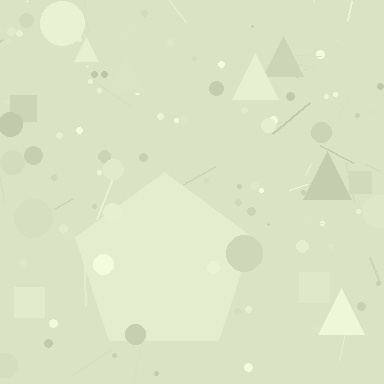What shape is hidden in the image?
A pentagon is hidden in the image.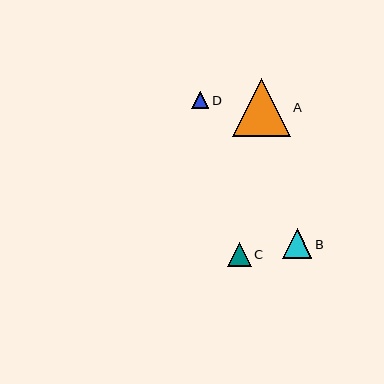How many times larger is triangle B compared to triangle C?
Triangle B is approximately 1.2 times the size of triangle C.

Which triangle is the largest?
Triangle A is the largest with a size of approximately 57 pixels.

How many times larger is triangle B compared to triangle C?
Triangle B is approximately 1.2 times the size of triangle C.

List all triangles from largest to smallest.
From largest to smallest: A, B, C, D.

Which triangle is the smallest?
Triangle D is the smallest with a size of approximately 17 pixels.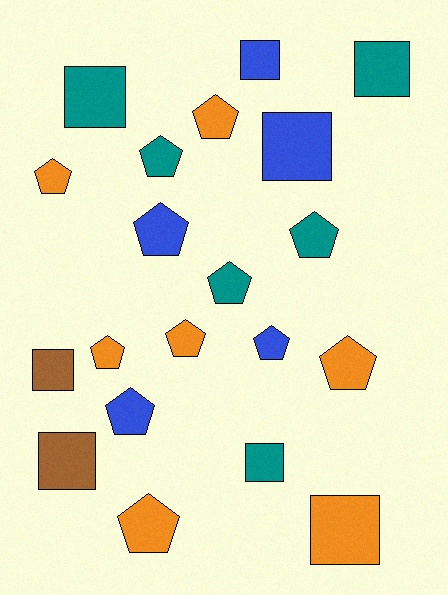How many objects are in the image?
There are 20 objects.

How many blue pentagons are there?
There are 3 blue pentagons.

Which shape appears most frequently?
Pentagon, with 12 objects.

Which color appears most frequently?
Orange, with 7 objects.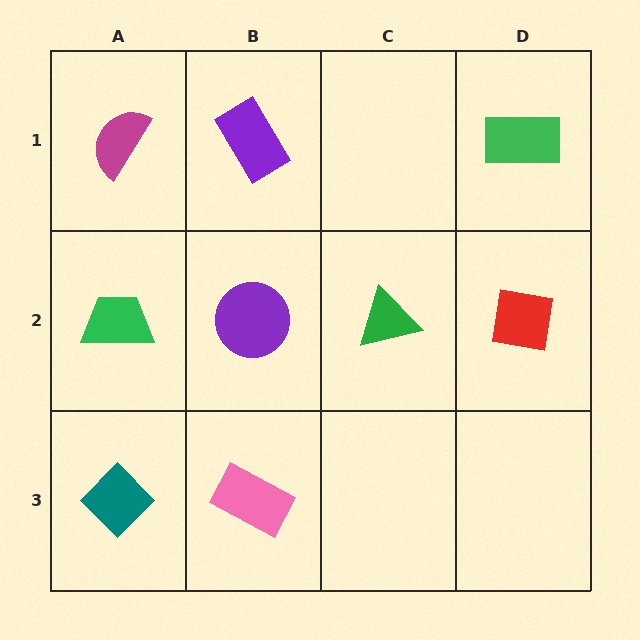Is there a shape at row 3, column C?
No, that cell is empty.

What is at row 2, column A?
A green trapezoid.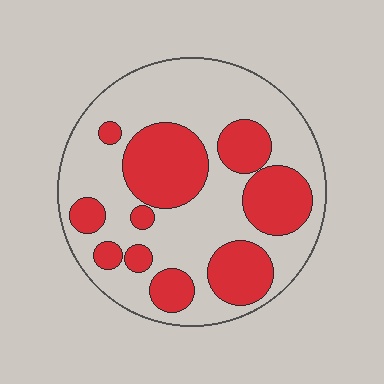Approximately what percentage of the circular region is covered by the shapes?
Approximately 35%.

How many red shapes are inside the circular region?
10.